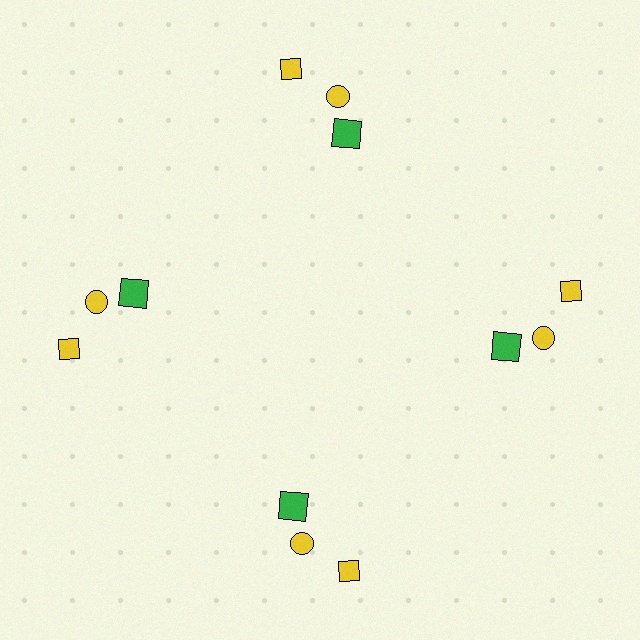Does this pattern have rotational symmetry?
Yes, this pattern has 4-fold rotational symmetry. It looks the same after rotating 90 degrees around the center.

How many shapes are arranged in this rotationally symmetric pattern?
There are 12 shapes, arranged in 4 groups of 3.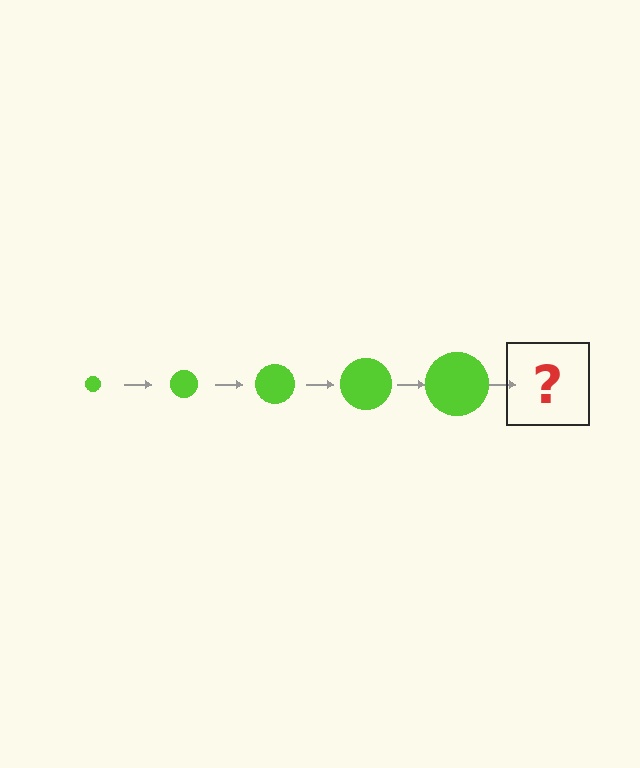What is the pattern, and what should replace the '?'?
The pattern is that the circle gets progressively larger each step. The '?' should be a lime circle, larger than the previous one.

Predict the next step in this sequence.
The next step is a lime circle, larger than the previous one.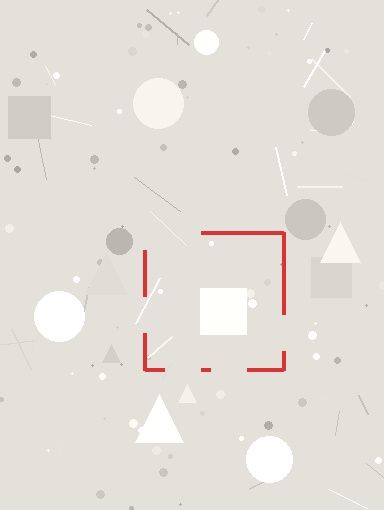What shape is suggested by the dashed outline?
The dashed outline suggests a square.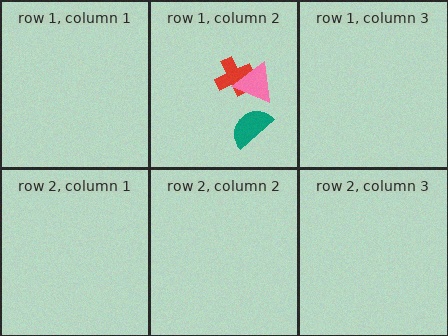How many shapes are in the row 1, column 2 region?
3.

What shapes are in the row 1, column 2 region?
The teal semicircle, the red cross, the pink triangle.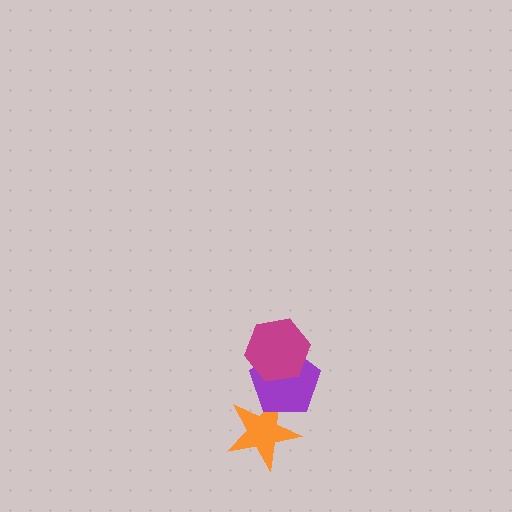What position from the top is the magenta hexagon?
The magenta hexagon is 1st from the top.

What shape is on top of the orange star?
The purple pentagon is on top of the orange star.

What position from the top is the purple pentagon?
The purple pentagon is 2nd from the top.